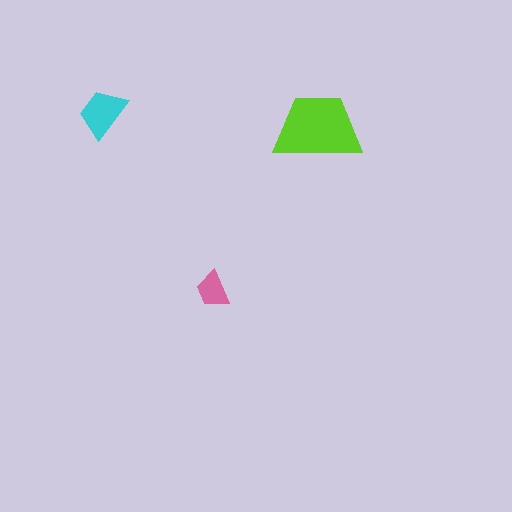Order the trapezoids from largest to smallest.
the lime one, the cyan one, the pink one.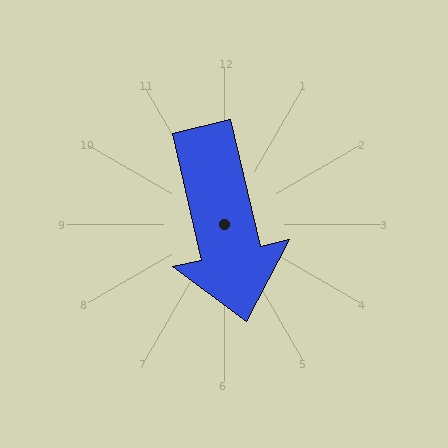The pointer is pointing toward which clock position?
Roughly 6 o'clock.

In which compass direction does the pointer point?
South.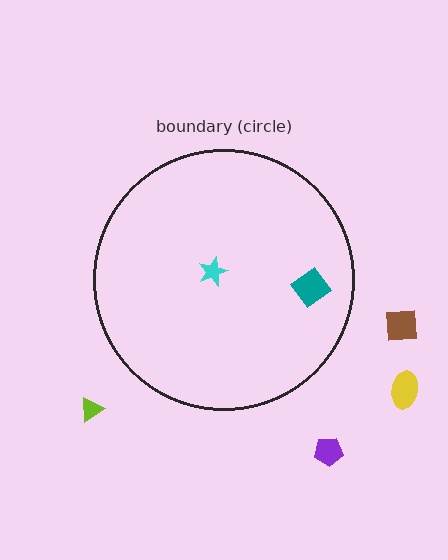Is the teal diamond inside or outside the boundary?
Inside.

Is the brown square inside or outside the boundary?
Outside.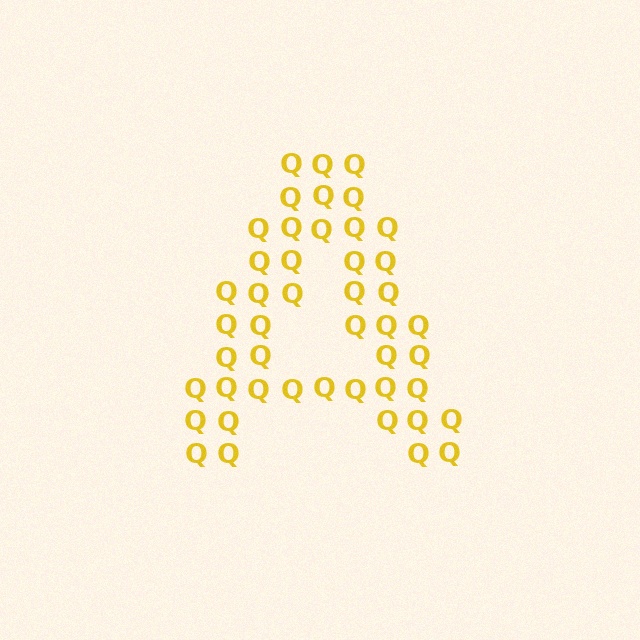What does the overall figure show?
The overall figure shows the letter A.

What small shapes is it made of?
It is made of small letter Q's.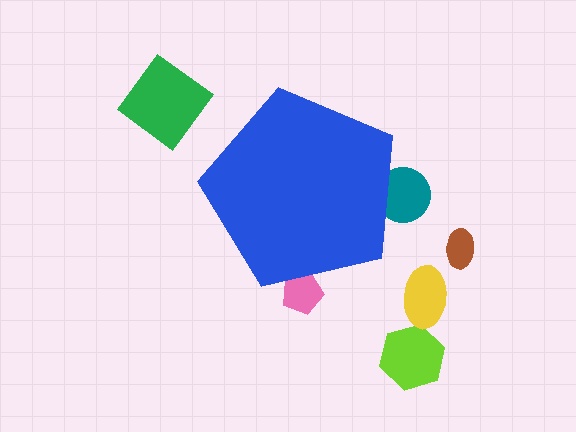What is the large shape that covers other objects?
A blue pentagon.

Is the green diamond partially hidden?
No, the green diamond is fully visible.